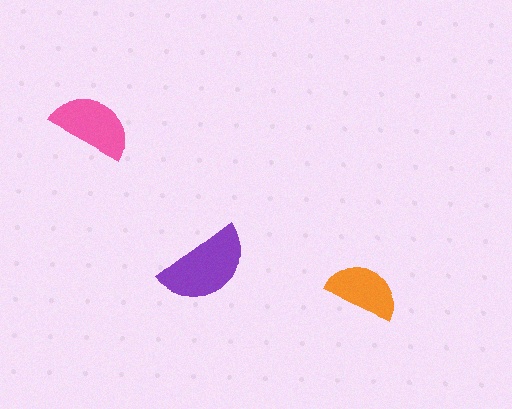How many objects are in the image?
There are 3 objects in the image.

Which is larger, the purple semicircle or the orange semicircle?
The purple one.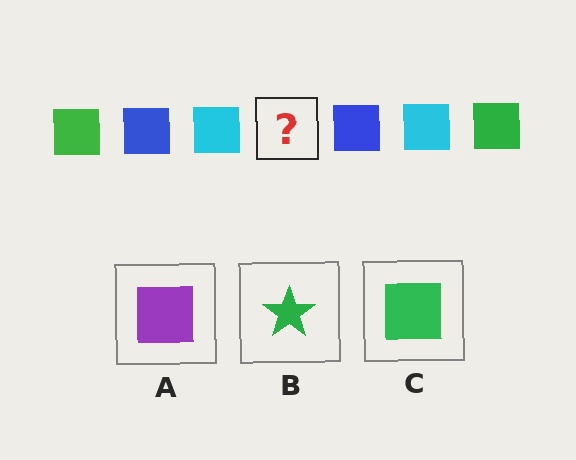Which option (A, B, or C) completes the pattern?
C.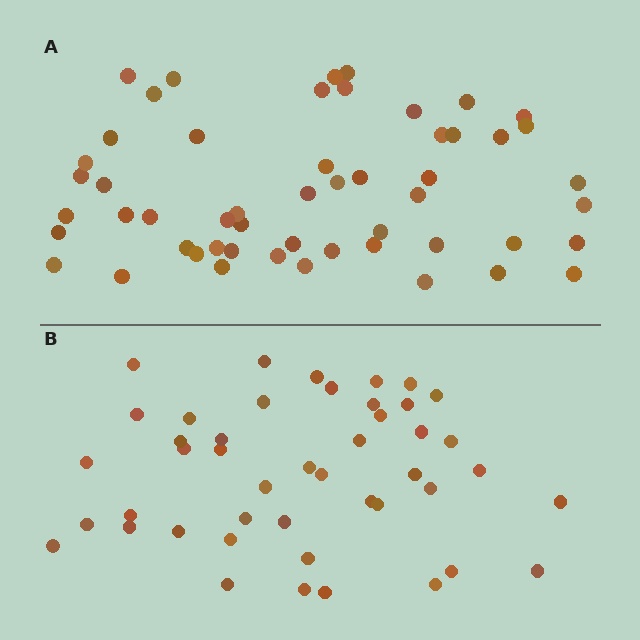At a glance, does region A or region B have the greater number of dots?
Region A (the top region) has more dots.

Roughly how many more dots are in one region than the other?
Region A has roughly 8 or so more dots than region B.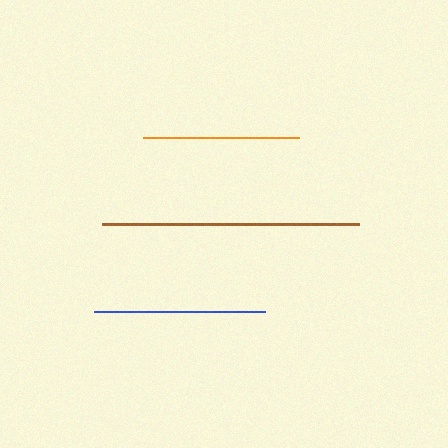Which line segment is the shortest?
The orange line is the shortest at approximately 156 pixels.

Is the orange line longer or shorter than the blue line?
The blue line is longer than the orange line.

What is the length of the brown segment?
The brown segment is approximately 257 pixels long.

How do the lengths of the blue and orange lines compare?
The blue and orange lines are approximately the same length.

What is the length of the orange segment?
The orange segment is approximately 156 pixels long.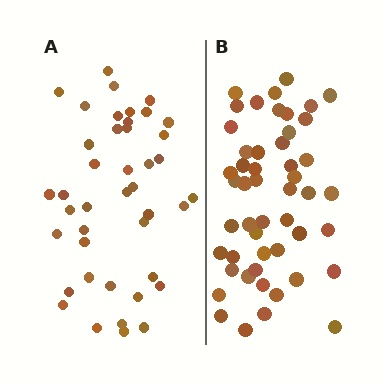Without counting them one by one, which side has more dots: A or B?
Region B (the right region) has more dots.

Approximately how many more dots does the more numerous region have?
Region B has roughly 8 or so more dots than region A.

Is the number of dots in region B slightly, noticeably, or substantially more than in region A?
Region B has only slightly more — the two regions are fairly close. The ratio is roughly 1.2 to 1.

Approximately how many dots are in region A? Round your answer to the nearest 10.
About 40 dots. (The exact count is 42, which rounds to 40.)